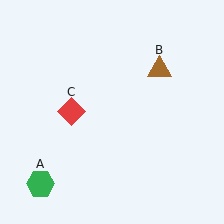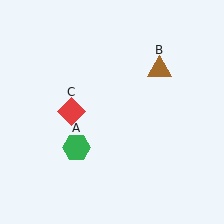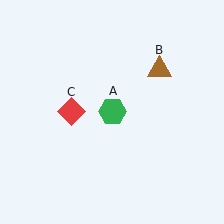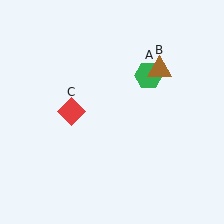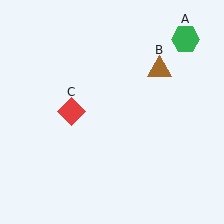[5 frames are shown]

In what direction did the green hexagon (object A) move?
The green hexagon (object A) moved up and to the right.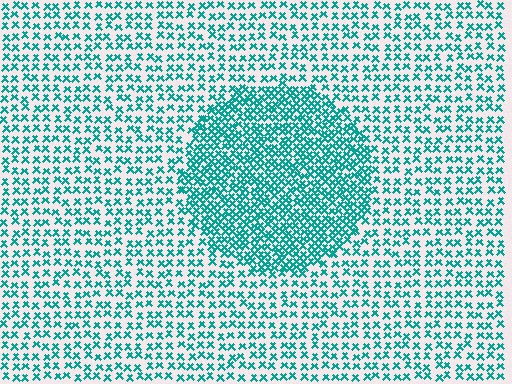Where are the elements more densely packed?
The elements are more densely packed inside the circle boundary.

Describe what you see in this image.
The image contains small teal elements arranged at two different densities. A circle-shaped region is visible where the elements are more densely packed than the surrounding area.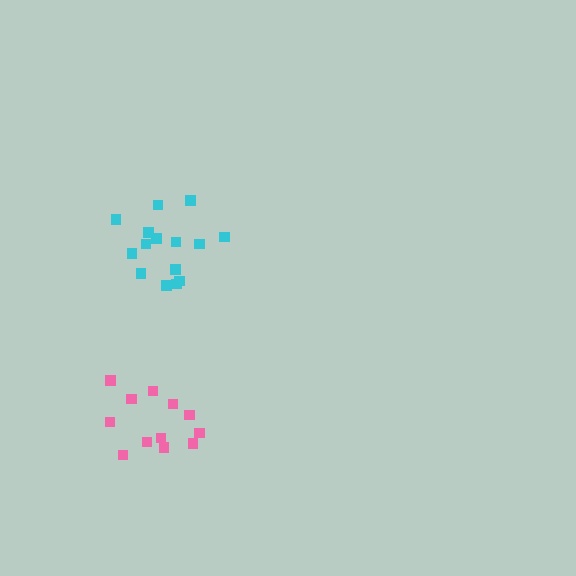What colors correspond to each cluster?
The clusters are colored: cyan, pink.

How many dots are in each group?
Group 1: 15 dots, Group 2: 12 dots (27 total).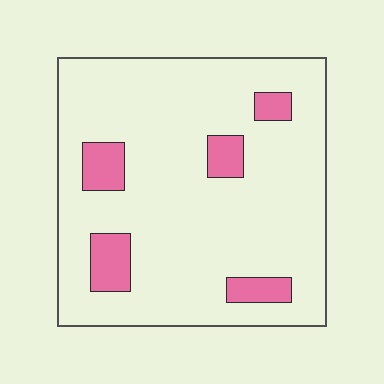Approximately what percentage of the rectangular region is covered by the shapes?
Approximately 10%.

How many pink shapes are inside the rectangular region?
5.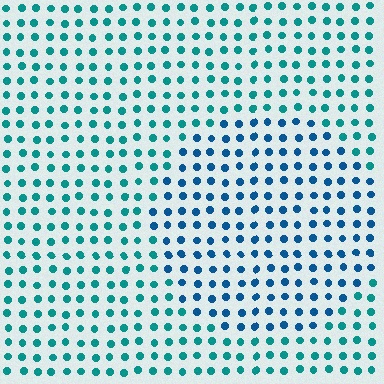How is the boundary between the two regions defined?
The boundary is defined purely by a slight shift in hue (about 30 degrees). Spacing, size, and orientation are identical on both sides.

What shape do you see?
I see a circle.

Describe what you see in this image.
The image is filled with small teal elements in a uniform arrangement. A circle-shaped region is visible where the elements are tinted to a slightly different hue, forming a subtle color boundary.